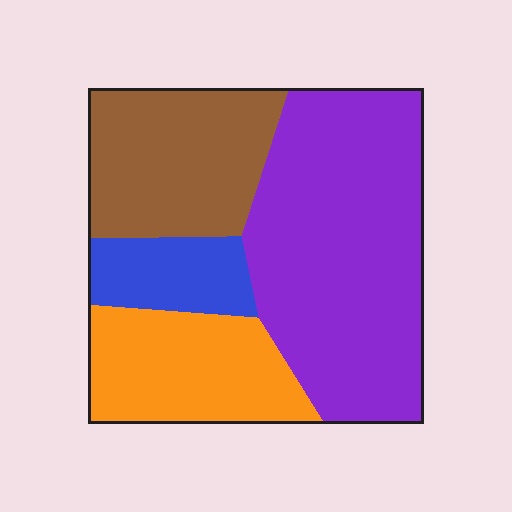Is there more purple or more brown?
Purple.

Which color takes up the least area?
Blue, at roughly 10%.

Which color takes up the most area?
Purple, at roughly 45%.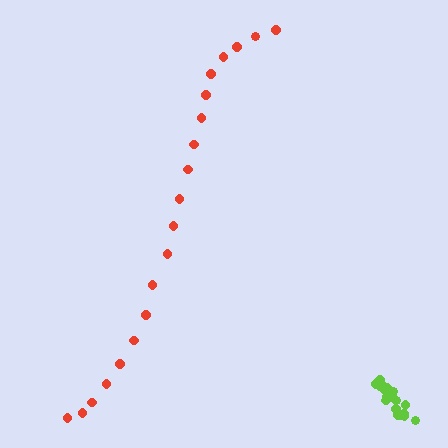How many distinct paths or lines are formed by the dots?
There are 2 distinct paths.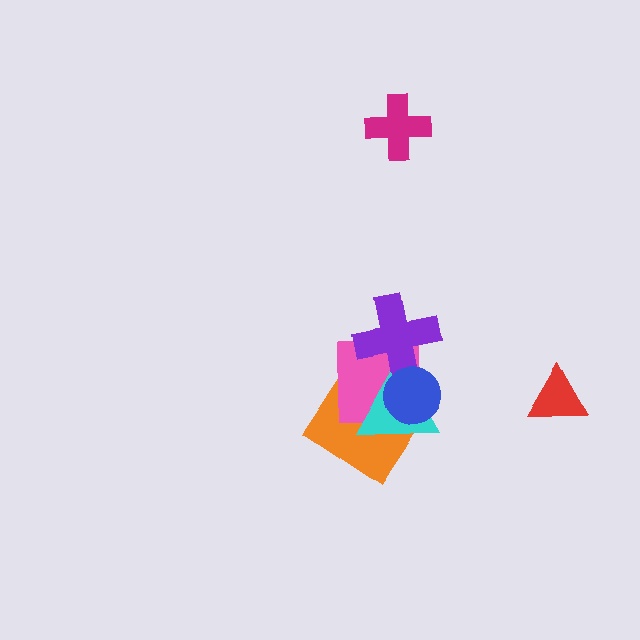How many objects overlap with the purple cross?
3 objects overlap with the purple cross.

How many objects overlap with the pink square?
4 objects overlap with the pink square.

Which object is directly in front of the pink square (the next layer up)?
The cyan triangle is directly in front of the pink square.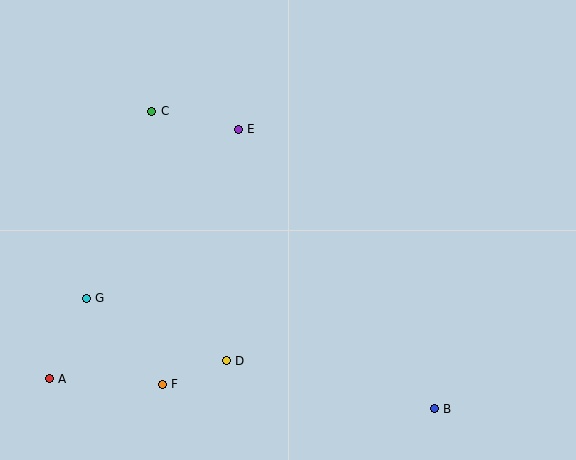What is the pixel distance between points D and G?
The distance between D and G is 153 pixels.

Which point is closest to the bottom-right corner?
Point B is closest to the bottom-right corner.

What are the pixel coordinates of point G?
Point G is at (86, 298).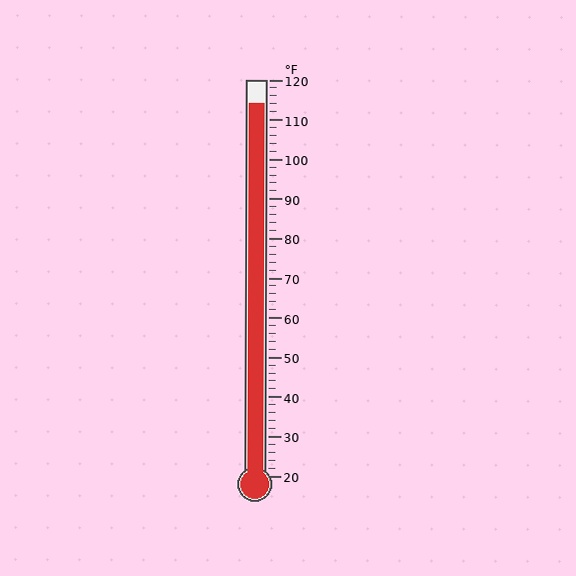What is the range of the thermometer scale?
The thermometer scale ranges from 20°F to 120°F.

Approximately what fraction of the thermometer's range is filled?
The thermometer is filled to approximately 95% of its range.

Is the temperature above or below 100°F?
The temperature is above 100°F.